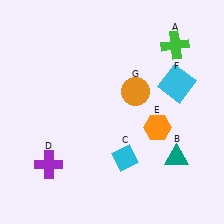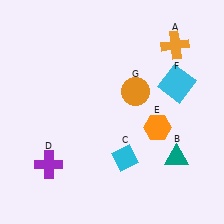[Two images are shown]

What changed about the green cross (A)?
In Image 1, A is green. In Image 2, it changed to orange.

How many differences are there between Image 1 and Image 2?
There is 1 difference between the two images.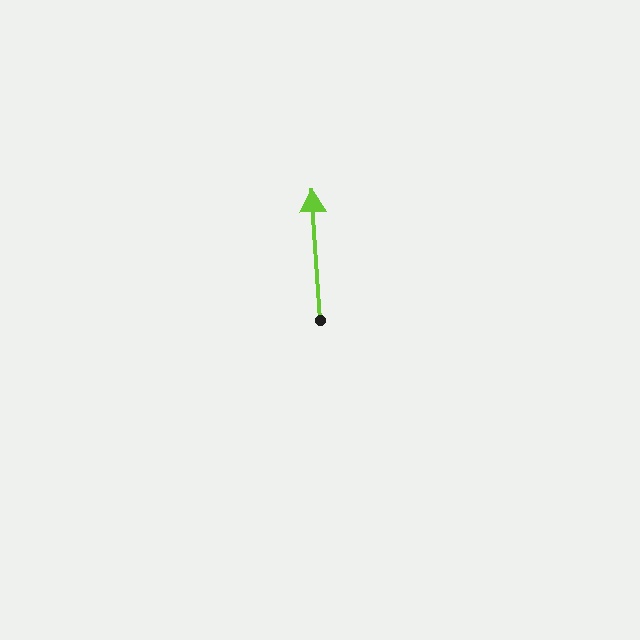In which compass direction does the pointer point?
North.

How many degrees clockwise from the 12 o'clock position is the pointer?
Approximately 356 degrees.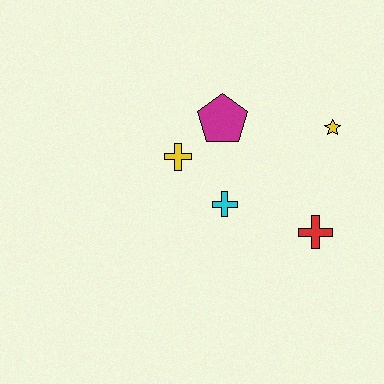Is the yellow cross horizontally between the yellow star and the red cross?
No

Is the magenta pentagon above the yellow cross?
Yes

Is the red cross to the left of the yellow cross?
No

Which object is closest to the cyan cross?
The yellow cross is closest to the cyan cross.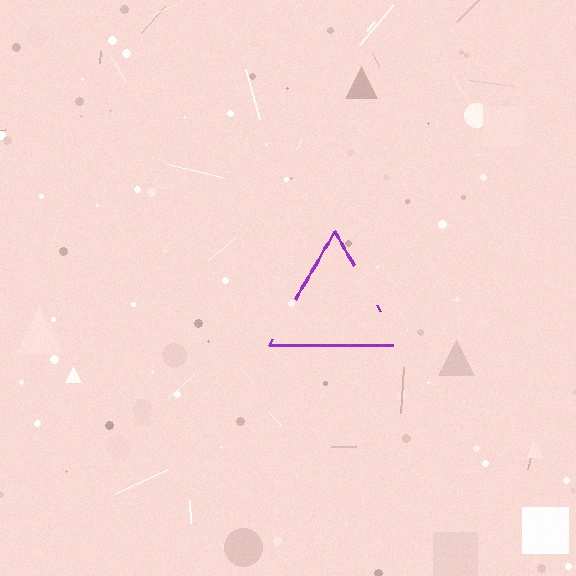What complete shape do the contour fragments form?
The contour fragments form a triangle.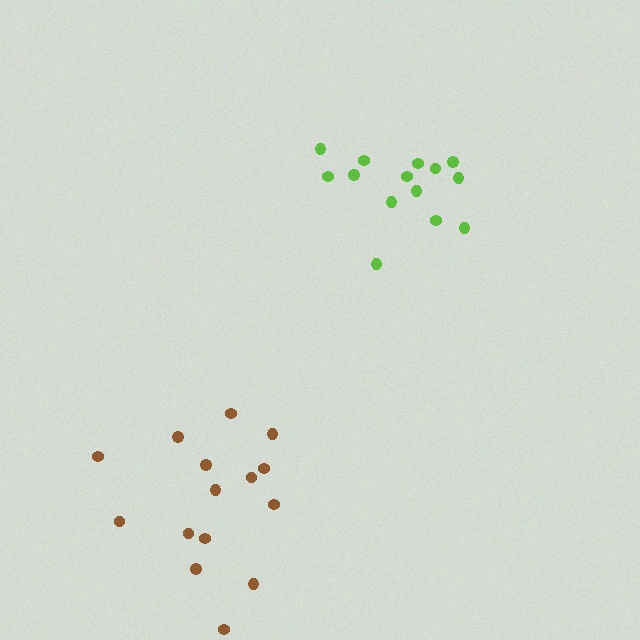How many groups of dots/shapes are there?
There are 2 groups.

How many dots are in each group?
Group 1: 14 dots, Group 2: 15 dots (29 total).